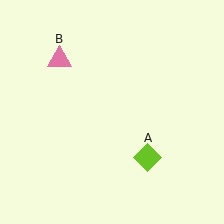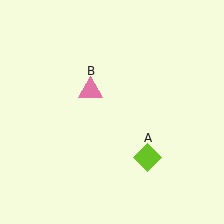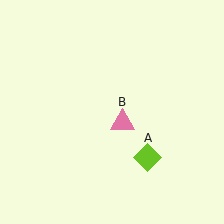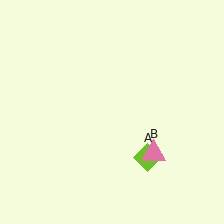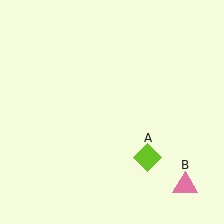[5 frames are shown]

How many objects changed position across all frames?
1 object changed position: pink triangle (object B).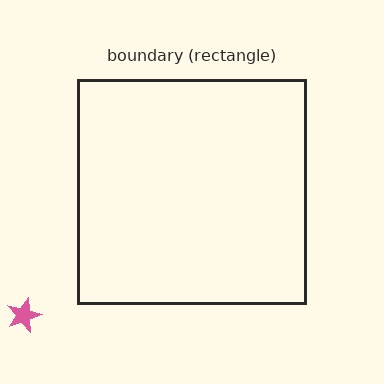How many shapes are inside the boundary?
0 inside, 1 outside.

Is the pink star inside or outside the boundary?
Outside.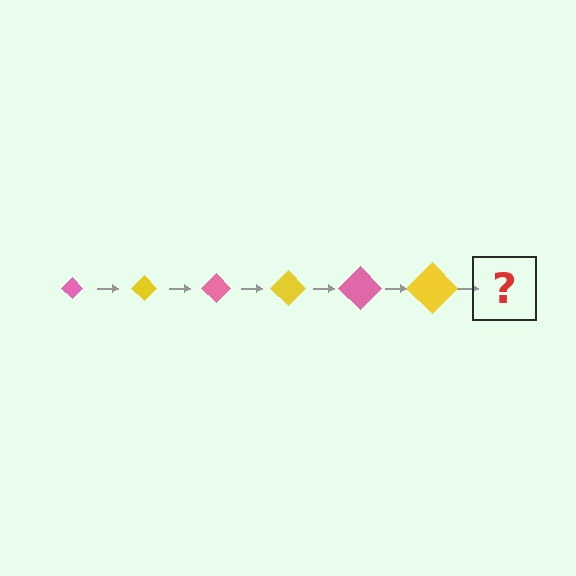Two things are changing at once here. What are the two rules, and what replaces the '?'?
The two rules are that the diamond grows larger each step and the color cycles through pink and yellow. The '?' should be a pink diamond, larger than the previous one.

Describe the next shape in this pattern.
It should be a pink diamond, larger than the previous one.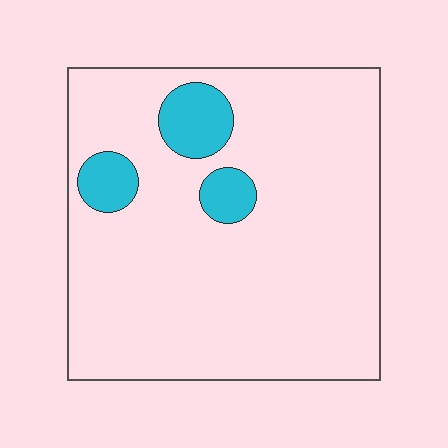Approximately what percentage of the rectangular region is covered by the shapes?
Approximately 10%.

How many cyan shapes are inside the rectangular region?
3.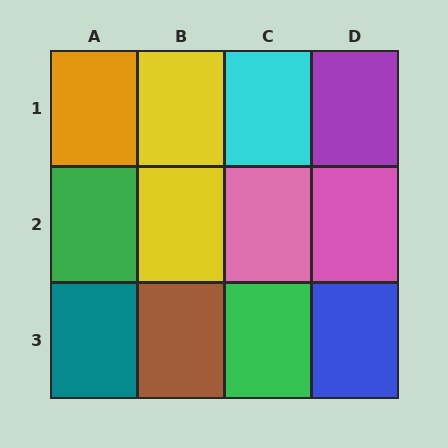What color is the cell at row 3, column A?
Teal.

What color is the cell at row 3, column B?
Brown.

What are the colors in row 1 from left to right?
Orange, yellow, cyan, purple.